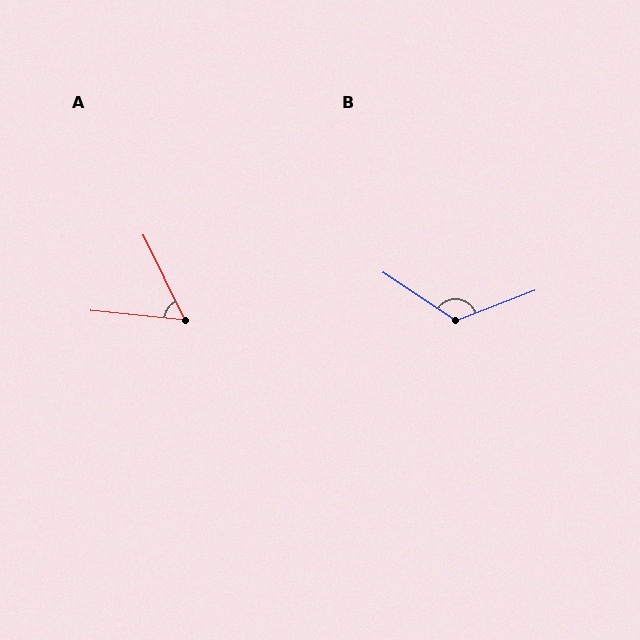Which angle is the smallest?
A, at approximately 59 degrees.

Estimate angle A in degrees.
Approximately 59 degrees.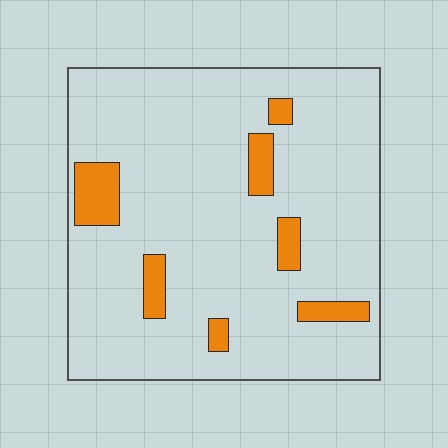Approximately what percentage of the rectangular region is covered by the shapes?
Approximately 10%.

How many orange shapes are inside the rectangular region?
7.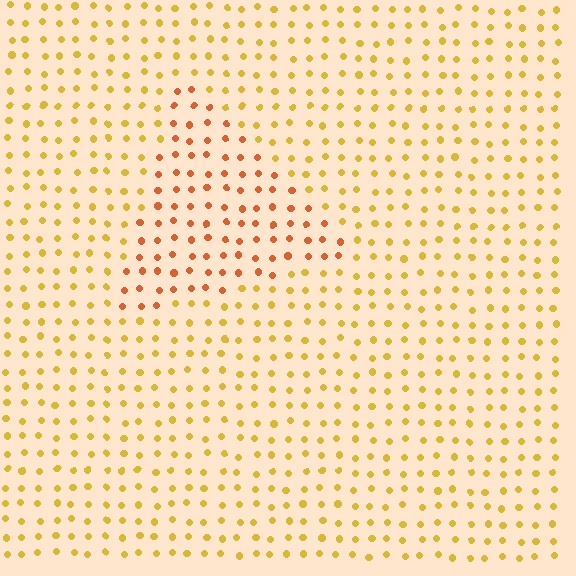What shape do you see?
I see a triangle.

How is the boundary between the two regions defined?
The boundary is defined purely by a slight shift in hue (about 33 degrees). Spacing, size, and orientation are identical on both sides.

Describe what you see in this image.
The image is filled with small yellow elements in a uniform arrangement. A triangle-shaped region is visible where the elements are tinted to a slightly different hue, forming a subtle color boundary.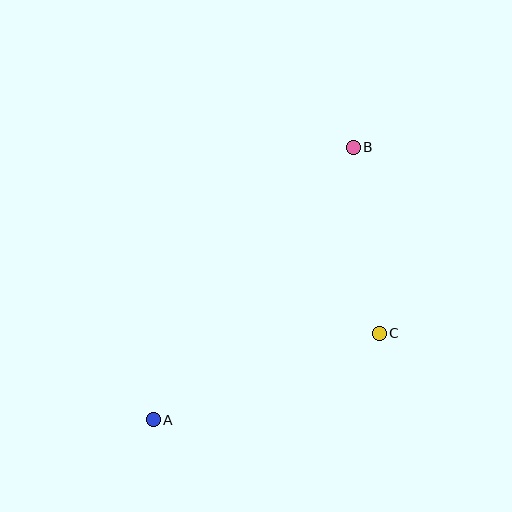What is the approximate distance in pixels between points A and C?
The distance between A and C is approximately 242 pixels.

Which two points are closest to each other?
Points B and C are closest to each other.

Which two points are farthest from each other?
Points A and B are farthest from each other.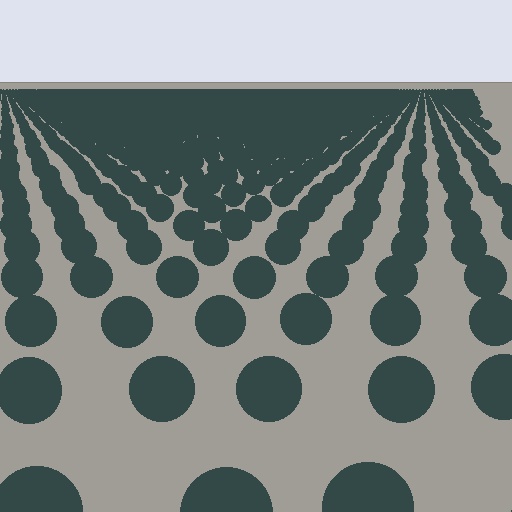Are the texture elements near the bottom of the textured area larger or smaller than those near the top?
Larger. Near the bottom, elements are closer to the viewer and appear at a bigger on-screen size.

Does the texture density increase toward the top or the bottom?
Density increases toward the top.